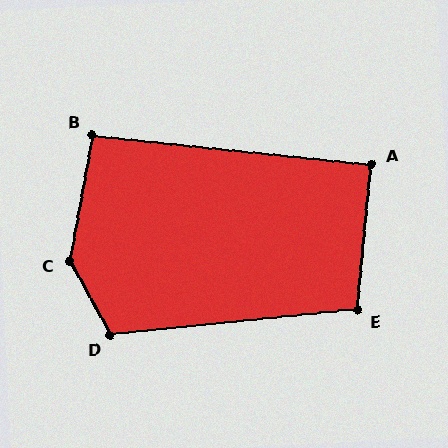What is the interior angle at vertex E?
Approximately 101 degrees (obtuse).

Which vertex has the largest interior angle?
C, at approximately 141 degrees.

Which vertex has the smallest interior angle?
A, at approximately 91 degrees.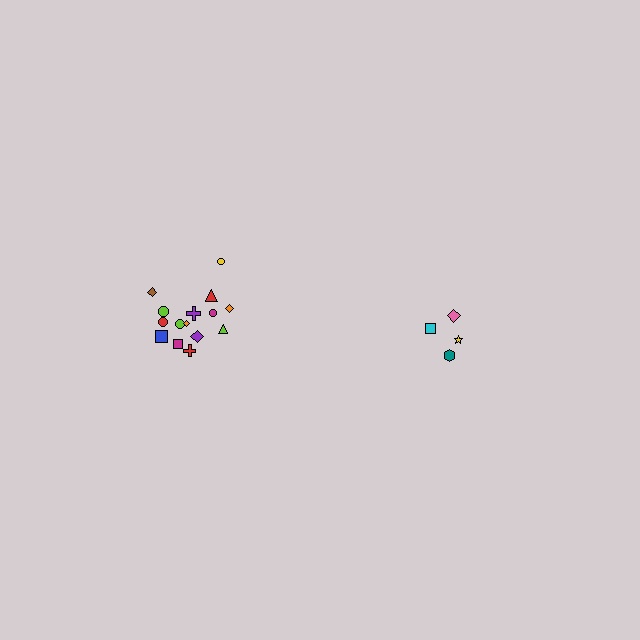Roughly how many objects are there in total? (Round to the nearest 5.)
Roughly 20 objects in total.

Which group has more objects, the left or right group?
The left group.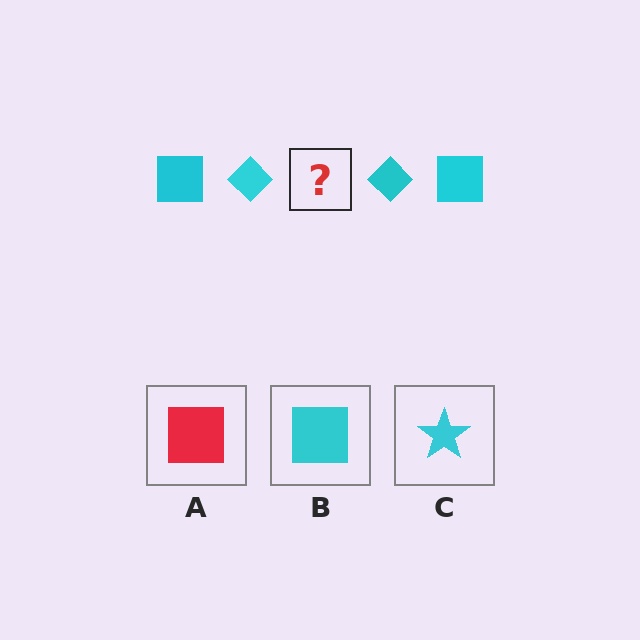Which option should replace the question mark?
Option B.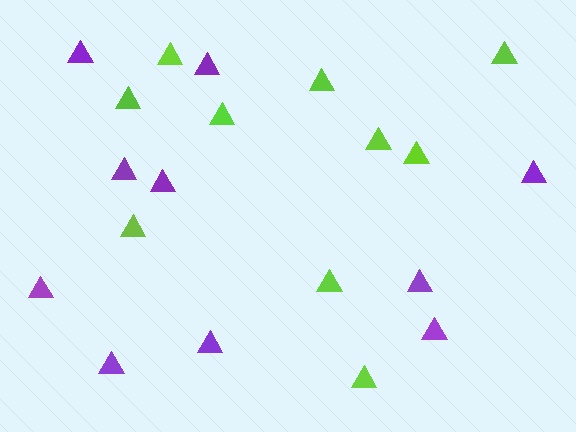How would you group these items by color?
There are 2 groups: one group of purple triangles (10) and one group of lime triangles (10).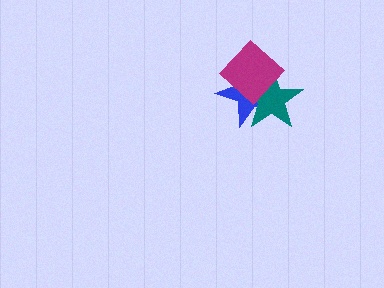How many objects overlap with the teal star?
2 objects overlap with the teal star.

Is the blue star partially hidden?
Yes, it is partially covered by another shape.